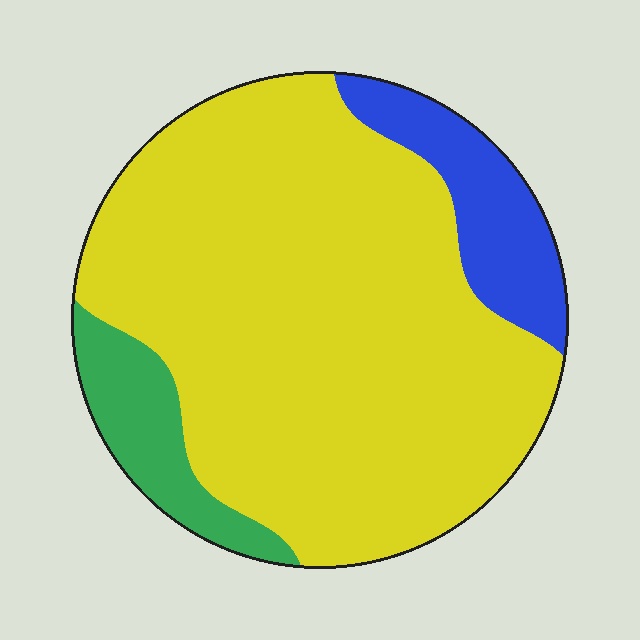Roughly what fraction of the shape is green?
Green covers about 10% of the shape.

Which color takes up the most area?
Yellow, at roughly 80%.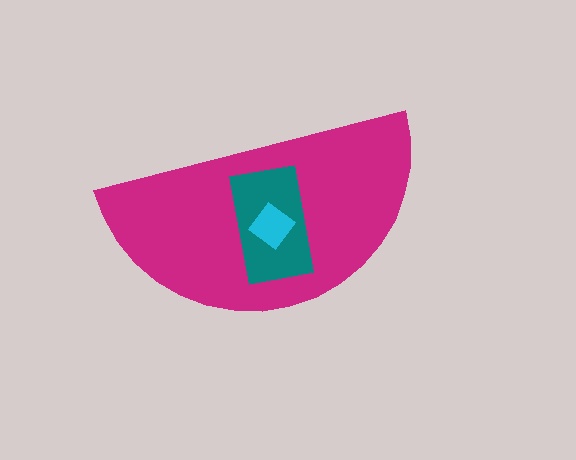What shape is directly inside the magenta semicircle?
The teal rectangle.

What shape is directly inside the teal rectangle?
The cyan diamond.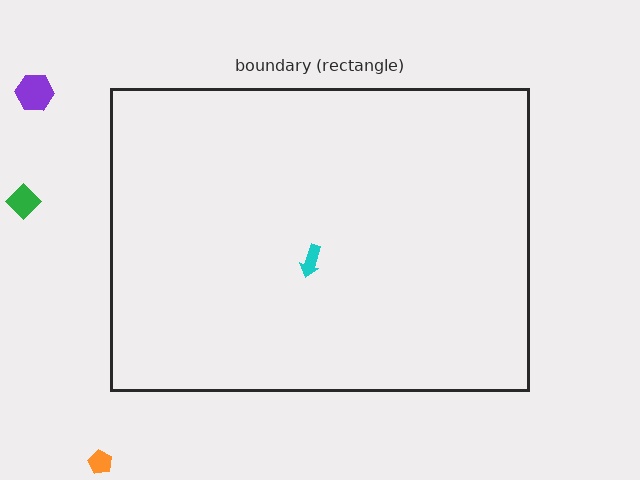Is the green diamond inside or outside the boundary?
Outside.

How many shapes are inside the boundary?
1 inside, 3 outside.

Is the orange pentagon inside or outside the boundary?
Outside.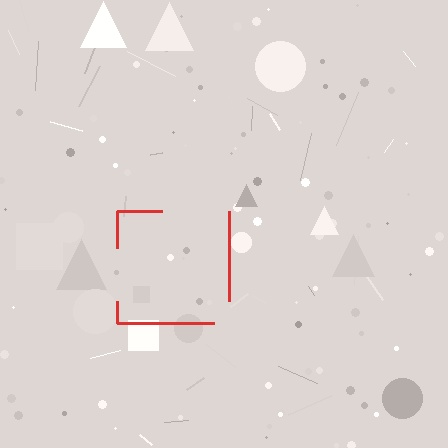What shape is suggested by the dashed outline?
The dashed outline suggests a square.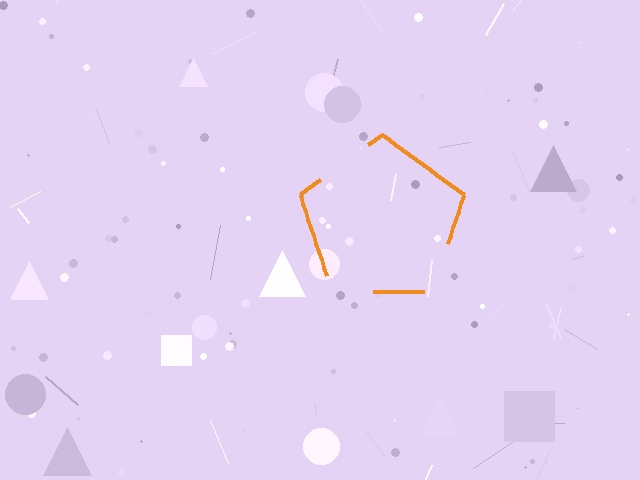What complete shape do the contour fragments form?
The contour fragments form a pentagon.